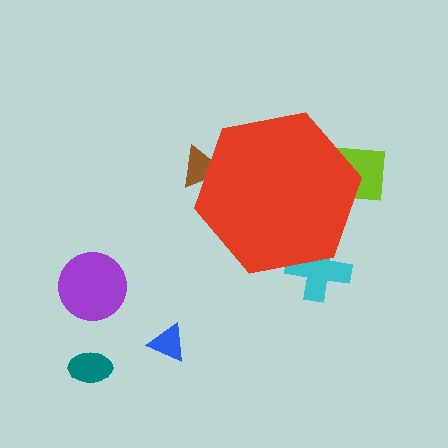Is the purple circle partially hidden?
No, the purple circle is fully visible.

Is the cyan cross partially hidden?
Yes, the cyan cross is partially hidden behind the red hexagon.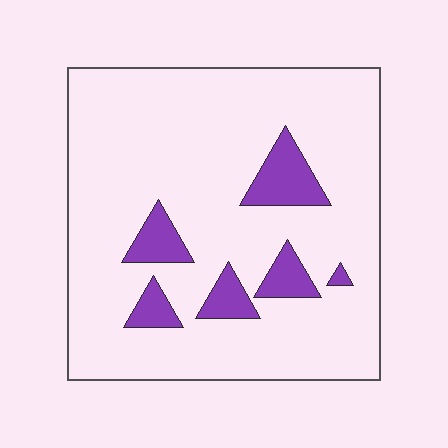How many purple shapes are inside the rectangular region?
6.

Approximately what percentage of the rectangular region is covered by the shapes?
Approximately 10%.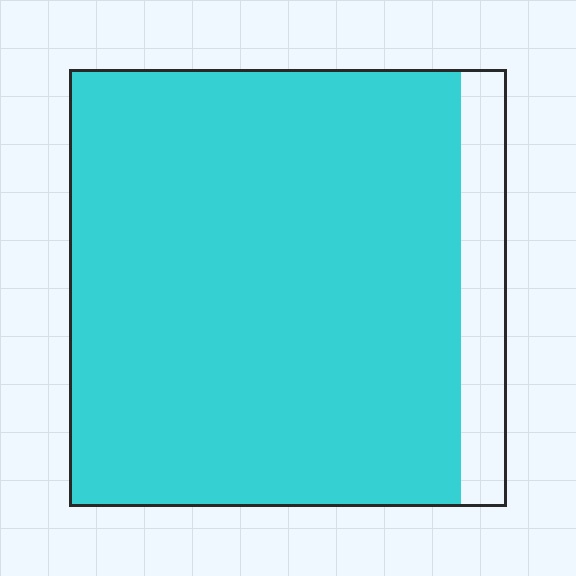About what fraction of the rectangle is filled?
About nine tenths (9/10).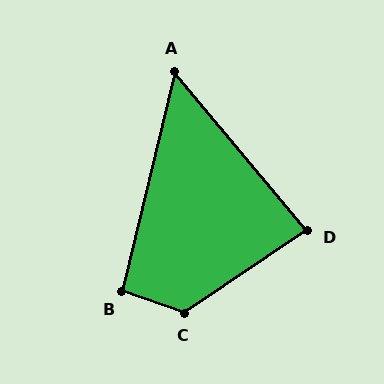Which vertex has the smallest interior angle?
A, at approximately 53 degrees.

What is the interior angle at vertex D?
Approximately 84 degrees (acute).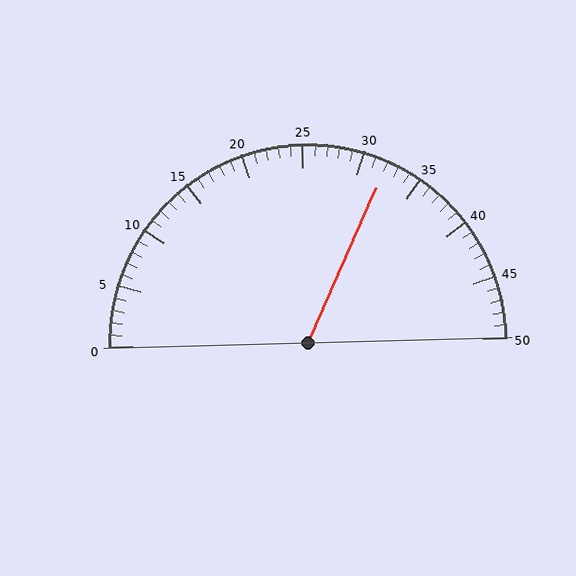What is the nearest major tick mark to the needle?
The nearest major tick mark is 30.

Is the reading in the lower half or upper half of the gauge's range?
The reading is in the upper half of the range (0 to 50).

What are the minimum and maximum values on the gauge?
The gauge ranges from 0 to 50.